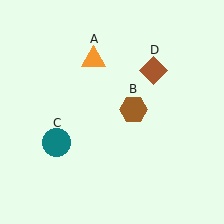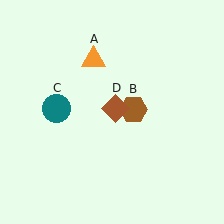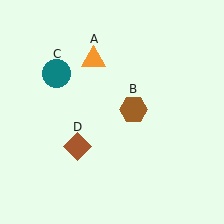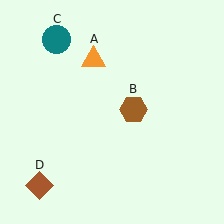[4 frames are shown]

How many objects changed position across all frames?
2 objects changed position: teal circle (object C), brown diamond (object D).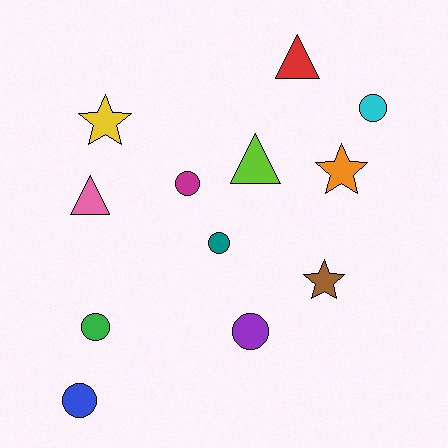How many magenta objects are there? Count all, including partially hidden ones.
There is 1 magenta object.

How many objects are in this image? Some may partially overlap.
There are 12 objects.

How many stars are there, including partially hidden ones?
There are 3 stars.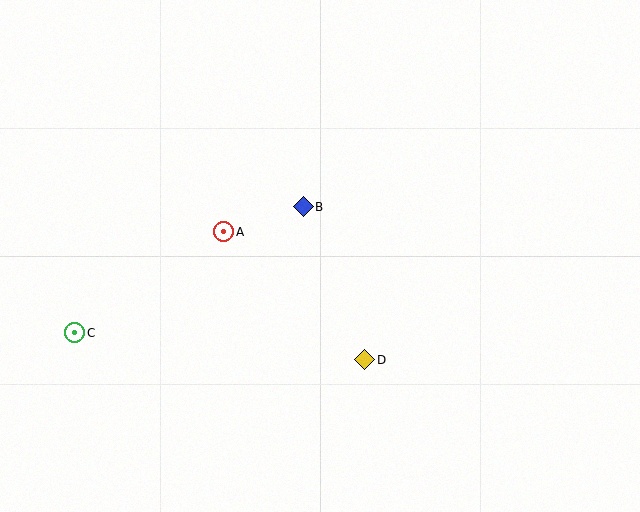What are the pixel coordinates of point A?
Point A is at (224, 232).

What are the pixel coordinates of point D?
Point D is at (365, 360).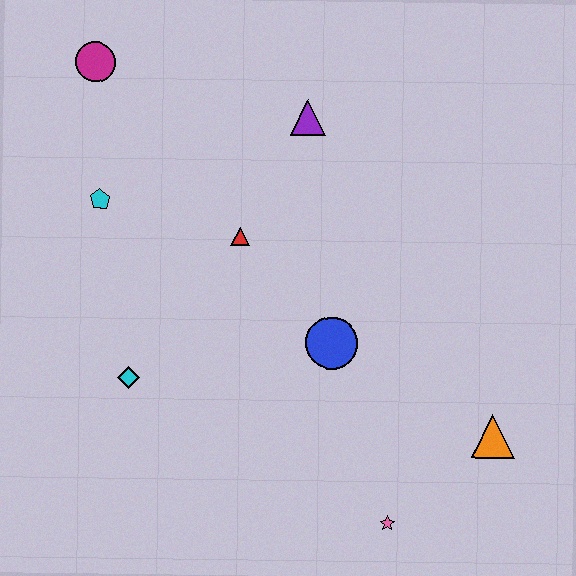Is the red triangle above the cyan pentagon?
No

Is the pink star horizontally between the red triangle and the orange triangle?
Yes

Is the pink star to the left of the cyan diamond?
No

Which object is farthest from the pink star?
The magenta circle is farthest from the pink star.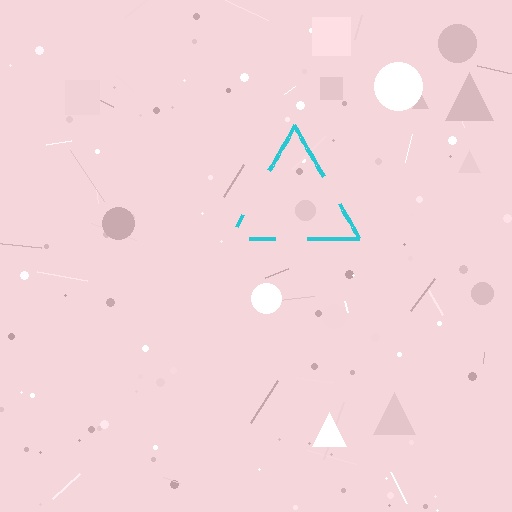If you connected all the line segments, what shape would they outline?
They would outline a triangle.